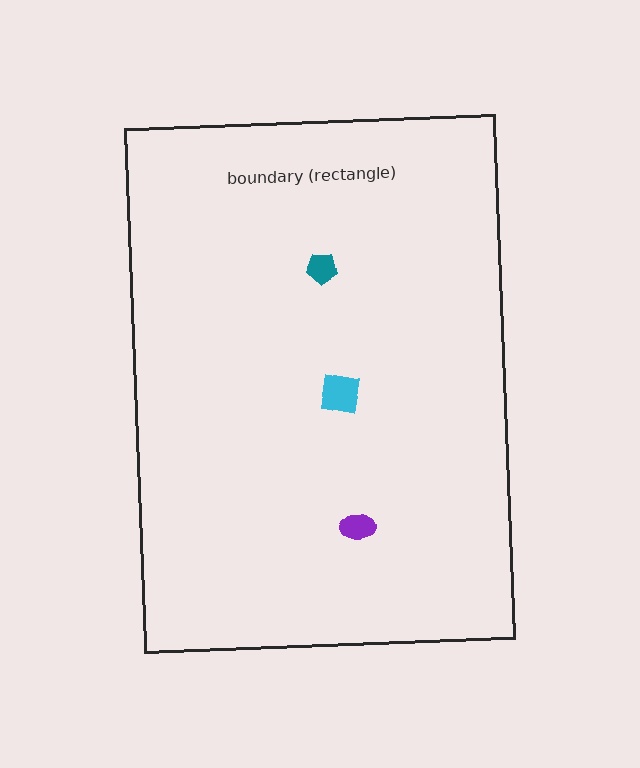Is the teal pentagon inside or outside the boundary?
Inside.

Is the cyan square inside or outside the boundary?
Inside.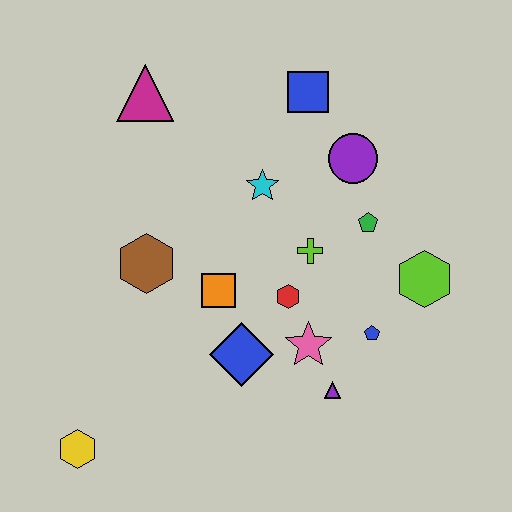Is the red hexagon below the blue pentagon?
No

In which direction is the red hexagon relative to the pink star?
The red hexagon is above the pink star.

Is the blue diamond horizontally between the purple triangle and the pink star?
No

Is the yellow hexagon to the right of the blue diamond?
No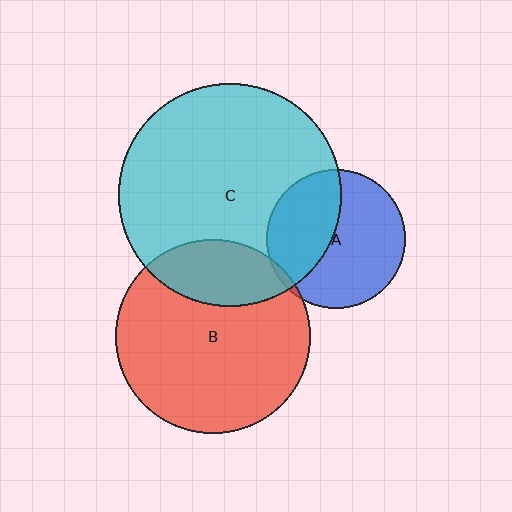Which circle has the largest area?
Circle C (cyan).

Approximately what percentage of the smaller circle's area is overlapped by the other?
Approximately 25%.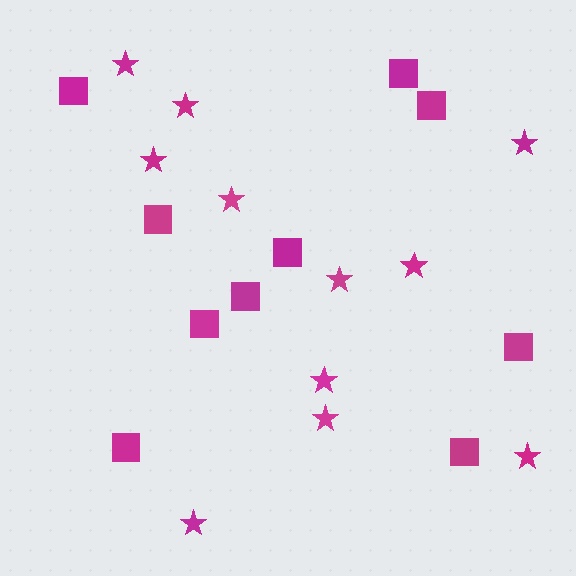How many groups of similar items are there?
There are 2 groups: one group of stars (11) and one group of squares (10).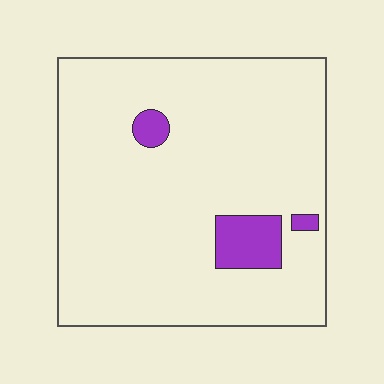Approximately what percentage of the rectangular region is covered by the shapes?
Approximately 5%.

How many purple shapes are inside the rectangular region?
3.